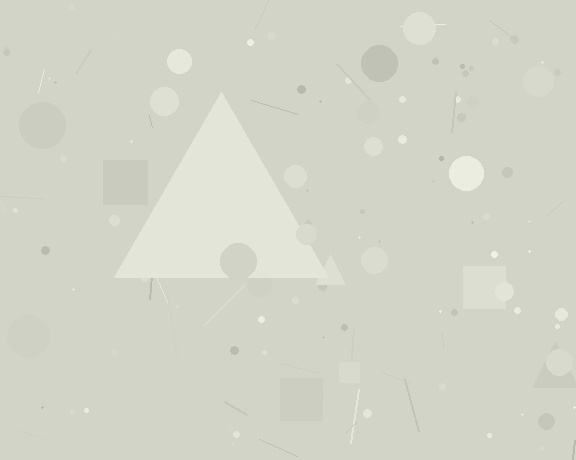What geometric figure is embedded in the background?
A triangle is embedded in the background.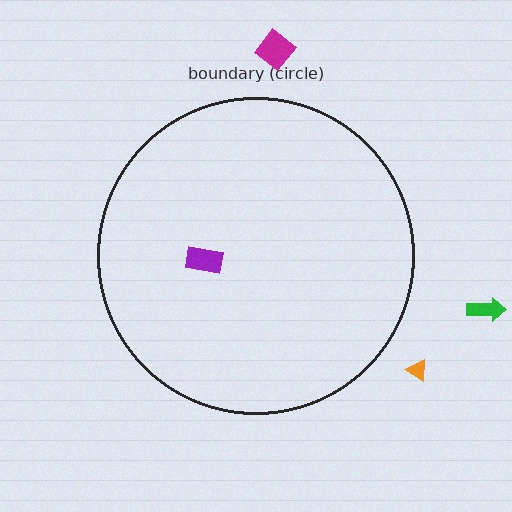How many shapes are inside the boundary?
1 inside, 3 outside.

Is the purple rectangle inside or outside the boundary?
Inside.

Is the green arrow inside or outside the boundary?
Outside.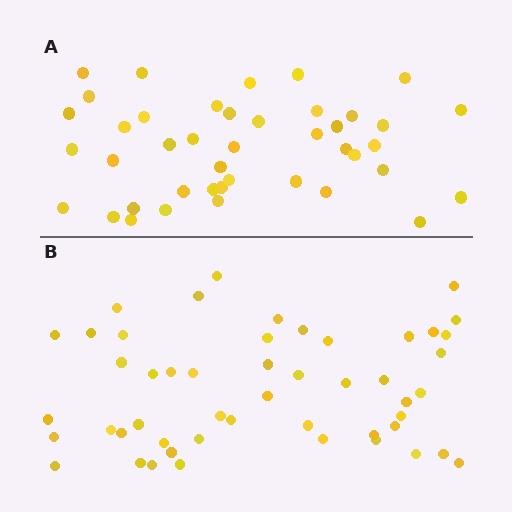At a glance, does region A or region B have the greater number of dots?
Region B (the bottom region) has more dots.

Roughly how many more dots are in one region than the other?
Region B has roughly 8 or so more dots than region A.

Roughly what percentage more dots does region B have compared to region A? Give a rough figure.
About 20% more.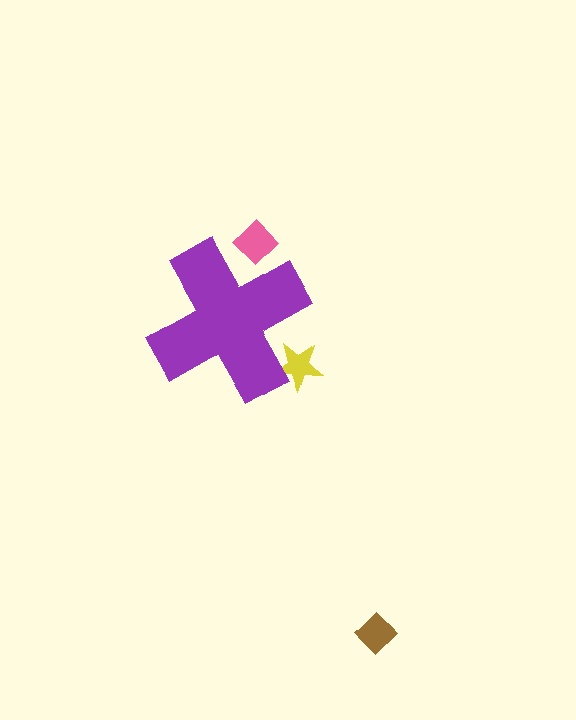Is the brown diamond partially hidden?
No, the brown diamond is fully visible.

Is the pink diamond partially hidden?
Yes, the pink diamond is partially hidden behind the purple cross.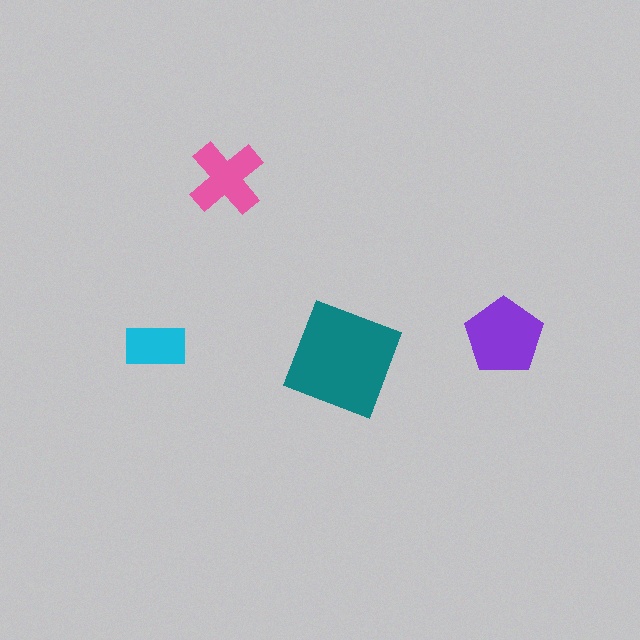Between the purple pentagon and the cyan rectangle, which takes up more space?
The purple pentagon.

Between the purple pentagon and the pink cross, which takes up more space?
The purple pentagon.